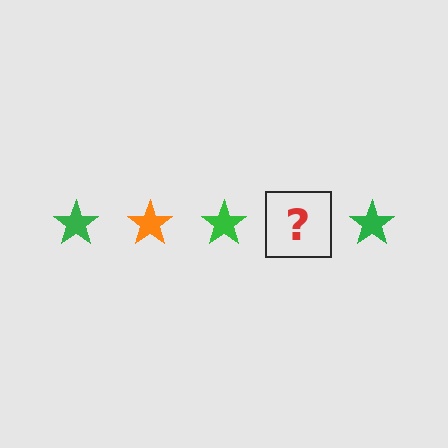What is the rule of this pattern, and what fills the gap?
The rule is that the pattern cycles through green, orange stars. The gap should be filled with an orange star.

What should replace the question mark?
The question mark should be replaced with an orange star.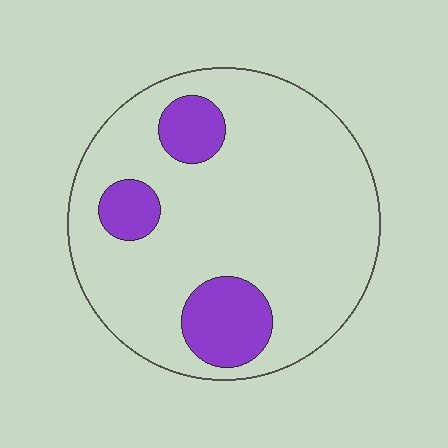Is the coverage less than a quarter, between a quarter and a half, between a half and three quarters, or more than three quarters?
Less than a quarter.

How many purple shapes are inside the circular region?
3.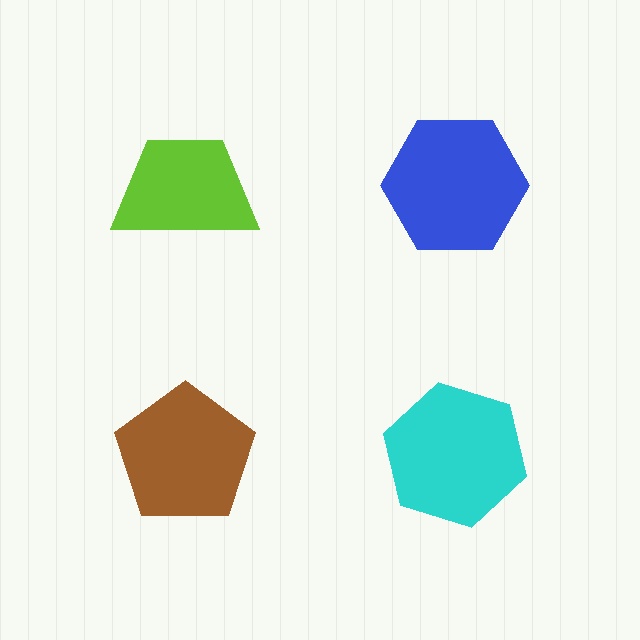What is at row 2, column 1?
A brown pentagon.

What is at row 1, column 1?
A lime trapezoid.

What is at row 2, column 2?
A cyan hexagon.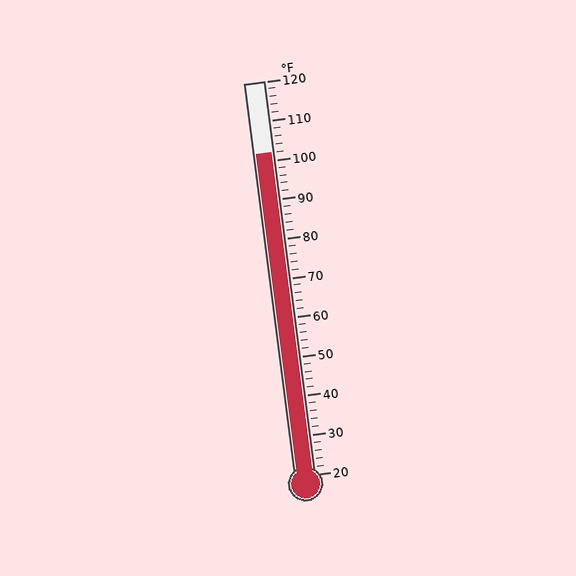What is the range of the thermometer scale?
The thermometer scale ranges from 20°F to 120°F.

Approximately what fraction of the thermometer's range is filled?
The thermometer is filled to approximately 80% of its range.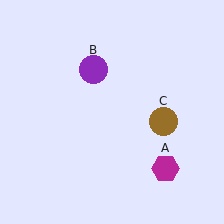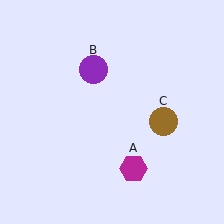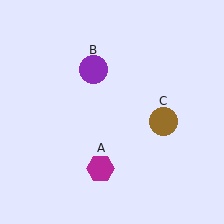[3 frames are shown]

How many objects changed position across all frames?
1 object changed position: magenta hexagon (object A).